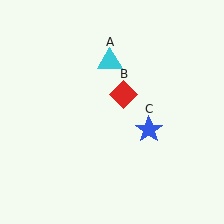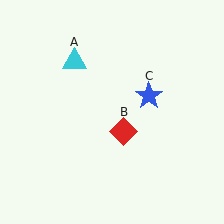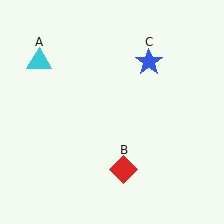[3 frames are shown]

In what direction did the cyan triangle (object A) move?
The cyan triangle (object A) moved left.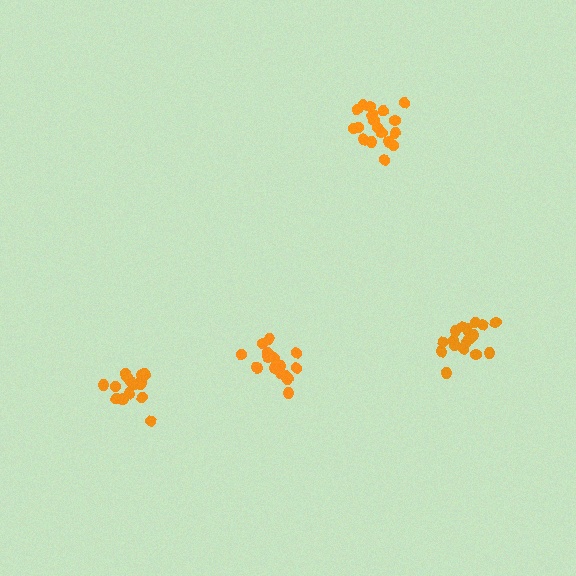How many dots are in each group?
Group 1: 18 dots, Group 2: 17 dots, Group 3: 17 dots, Group 4: 18 dots (70 total).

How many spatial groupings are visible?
There are 4 spatial groupings.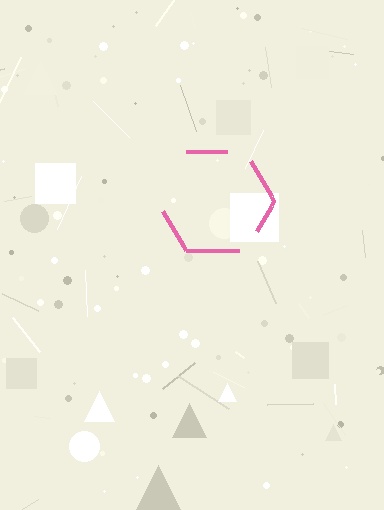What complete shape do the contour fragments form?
The contour fragments form a hexagon.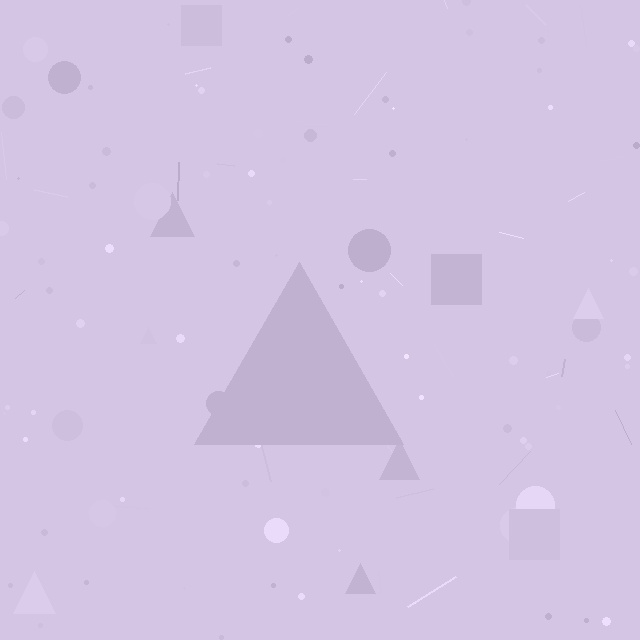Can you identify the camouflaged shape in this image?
The camouflaged shape is a triangle.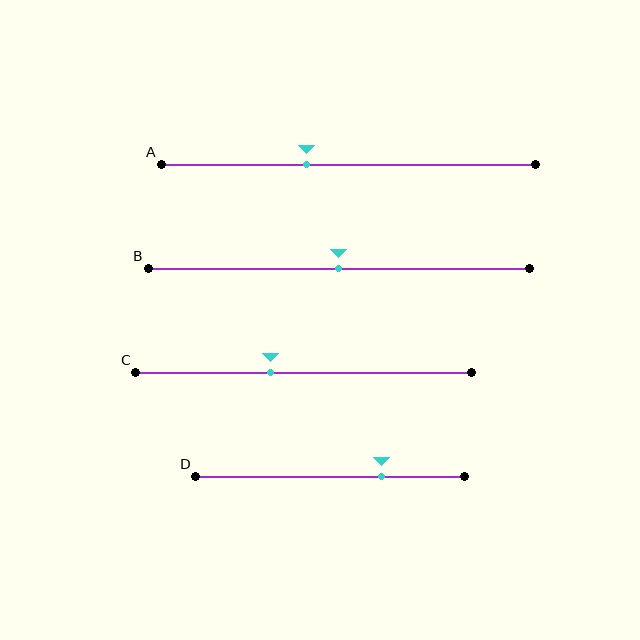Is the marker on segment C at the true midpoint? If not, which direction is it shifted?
No, the marker on segment C is shifted to the left by about 10% of the segment length.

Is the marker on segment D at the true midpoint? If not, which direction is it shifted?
No, the marker on segment D is shifted to the right by about 19% of the segment length.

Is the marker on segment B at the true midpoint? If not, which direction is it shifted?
Yes, the marker on segment B is at the true midpoint.